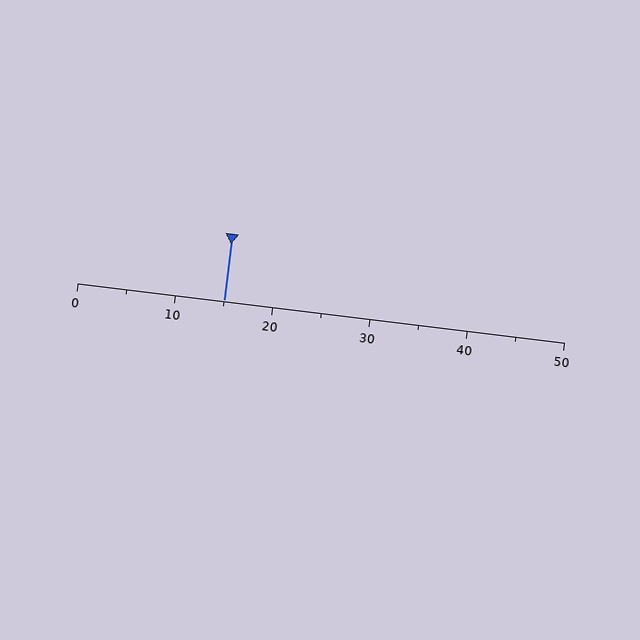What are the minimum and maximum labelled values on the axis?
The axis runs from 0 to 50.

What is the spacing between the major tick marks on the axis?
The major ticks are spaced 10 apart.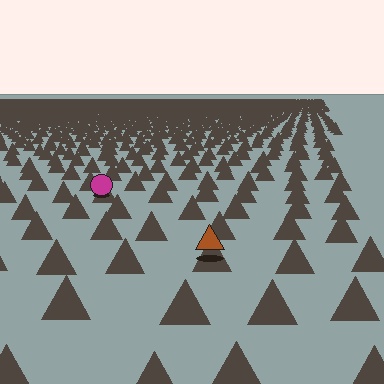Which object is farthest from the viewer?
The magenta circle is farthest from the viewer. It appears smaller and the ground texture around it is denser.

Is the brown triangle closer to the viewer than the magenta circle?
Yes. The brown triangle is closer — you can tell from the texture gradient: the ground texture is coarser near it.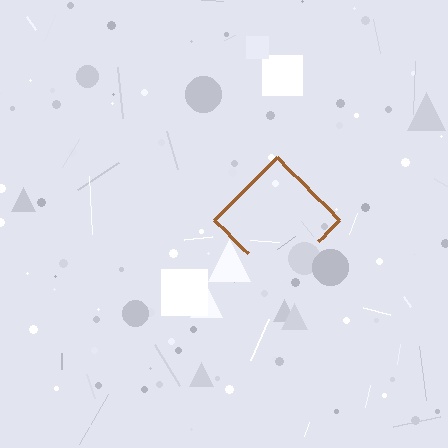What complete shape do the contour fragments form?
The contour fragments form a diamond.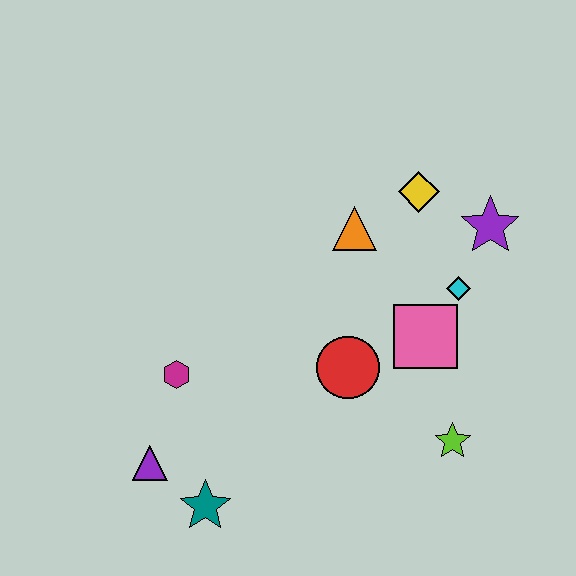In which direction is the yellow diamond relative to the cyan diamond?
The yellow diamond is above the cyan diamond.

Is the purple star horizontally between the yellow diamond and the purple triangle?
No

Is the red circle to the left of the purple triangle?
No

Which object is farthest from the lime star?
The purple triangle is farthest from the lime star.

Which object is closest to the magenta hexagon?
The purple triangle is closest to the magenta hexagon.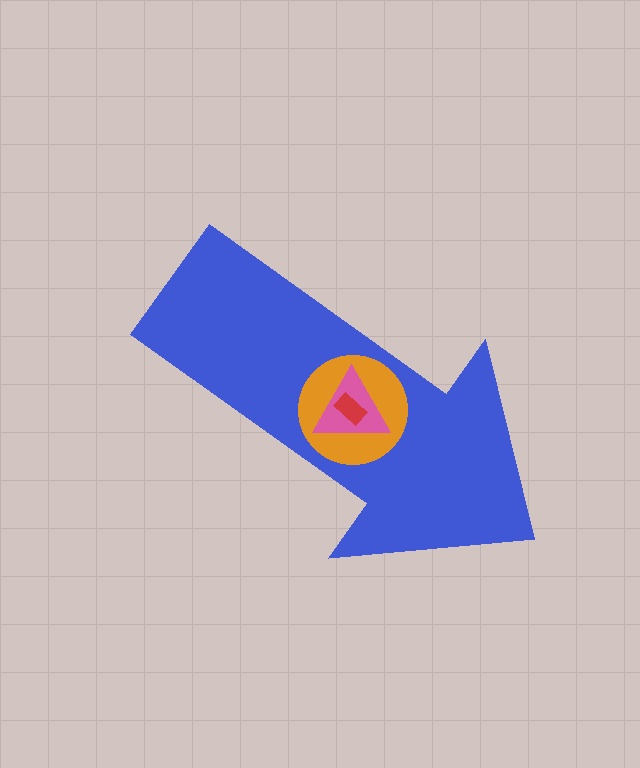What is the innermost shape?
The red rectangle.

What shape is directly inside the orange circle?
The pink triangle.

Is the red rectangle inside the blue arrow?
Yes.